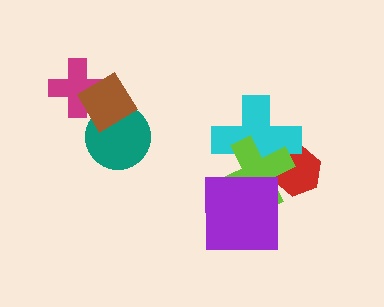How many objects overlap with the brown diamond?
2 objects overlap with the brown diamond.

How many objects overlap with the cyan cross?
2 objects overlap with the cyan cross.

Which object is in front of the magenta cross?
The brown diamond is in front of the magenta cross.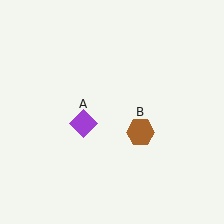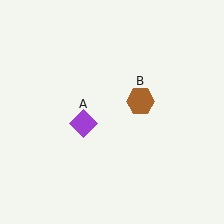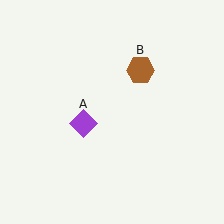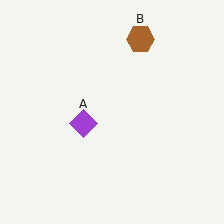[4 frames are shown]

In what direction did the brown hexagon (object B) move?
The brown hexagon (object B) moved up.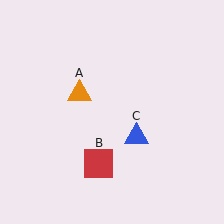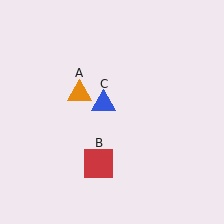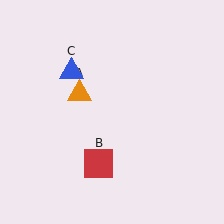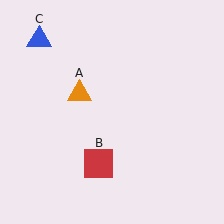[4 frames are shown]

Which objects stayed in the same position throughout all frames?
Orange triangle (object A) and red square (object B) remained stationary.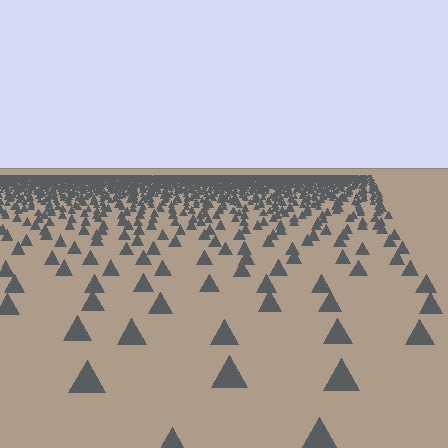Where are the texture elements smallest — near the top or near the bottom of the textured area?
Near the top.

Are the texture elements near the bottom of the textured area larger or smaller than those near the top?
Larger. Near the bottom, elements are closer to the viewer and appear at a bigger on-screen size.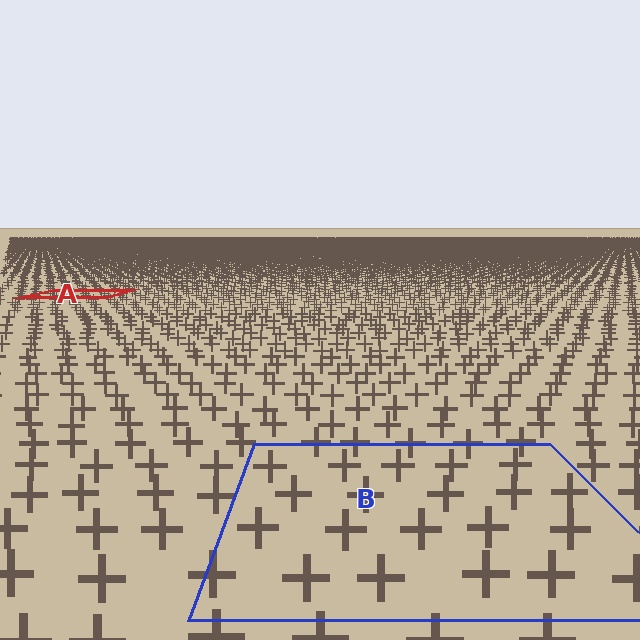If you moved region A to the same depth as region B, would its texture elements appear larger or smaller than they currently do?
They would appear larger. At a closer depth, the same texture elements are projected at a bigger on-screen size.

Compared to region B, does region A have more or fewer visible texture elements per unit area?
Region A has more texture elements per unit area — they are packed more densely because it is farther away.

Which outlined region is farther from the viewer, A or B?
Region A is farther from the viewer — the texture elements inside it appear smaller and more densely packed.